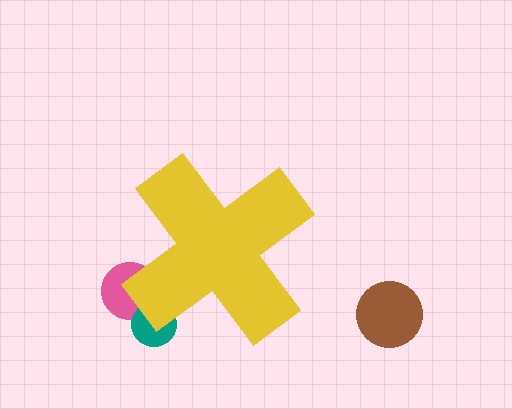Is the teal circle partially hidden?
Yes, the teal circle is partially hidden behind the yellow cross.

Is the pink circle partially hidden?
Yes, the pink circle is partially hidden behind the yellow cross.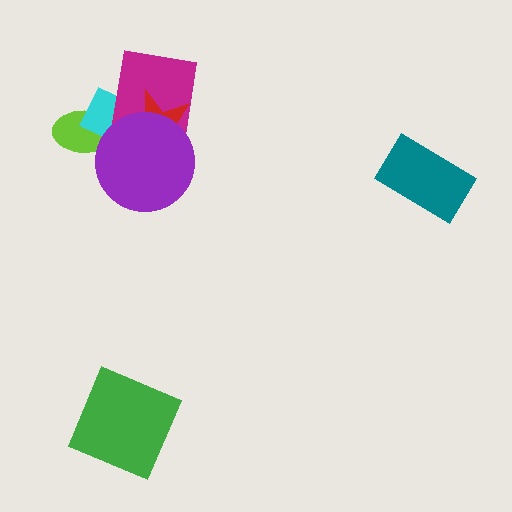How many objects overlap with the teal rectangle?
0 objects overlap with the teal rectangle.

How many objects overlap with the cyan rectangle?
4 objects overlap with the cyan rectangle.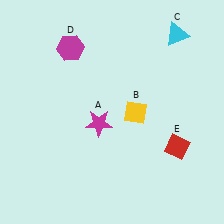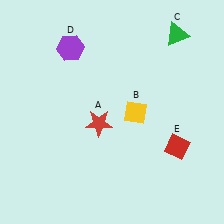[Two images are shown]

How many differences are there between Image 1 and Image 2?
There are 3 differences between the two images.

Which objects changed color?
A changed from magenta to red. C changed from cyan to green. D changed from magenta to purple.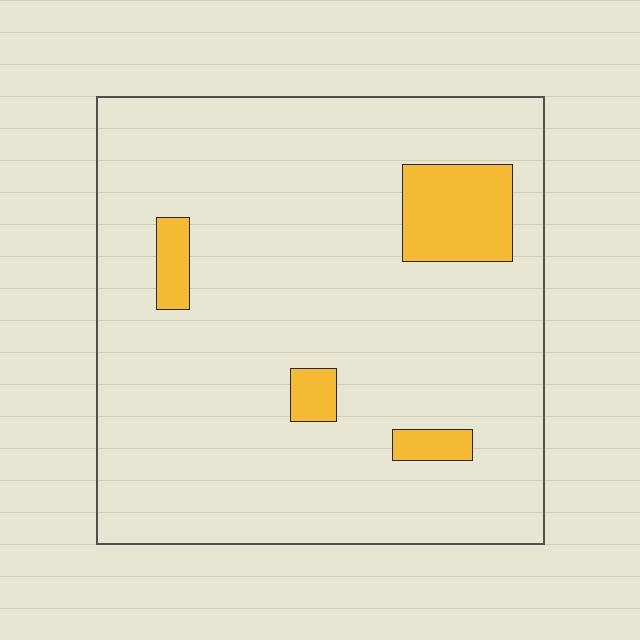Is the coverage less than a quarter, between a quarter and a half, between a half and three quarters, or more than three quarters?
Less than a quarter.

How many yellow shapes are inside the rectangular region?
4.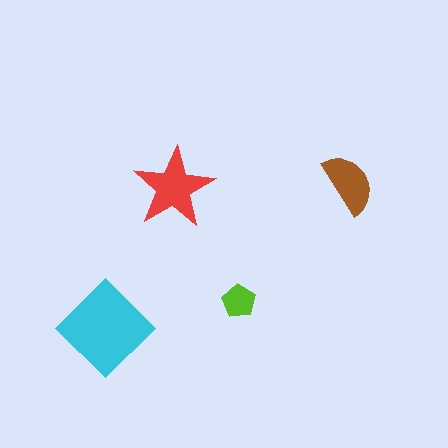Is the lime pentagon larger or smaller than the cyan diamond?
Smaller.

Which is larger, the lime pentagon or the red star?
The red star.